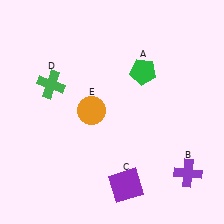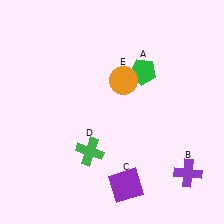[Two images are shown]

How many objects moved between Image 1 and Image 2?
2 objects moved between the two images.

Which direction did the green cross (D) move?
The green cross (D) moved down.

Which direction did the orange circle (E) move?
The orange circle (E) moved right.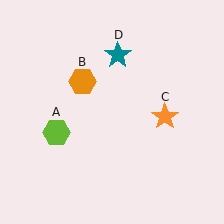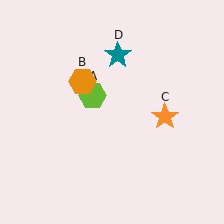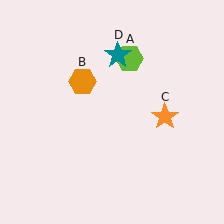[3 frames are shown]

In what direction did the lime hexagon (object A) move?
The lime hexagon (object A) moved up and to the right.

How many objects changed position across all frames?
1 object changed position: lime hexagon (object A).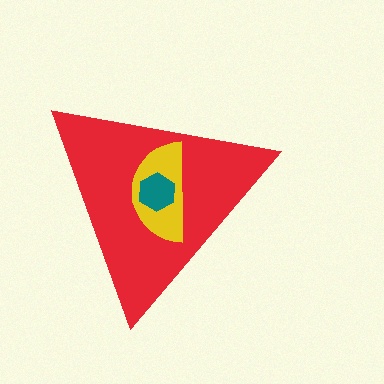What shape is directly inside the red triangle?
The yellow semicircle.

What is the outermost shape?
The red triangle.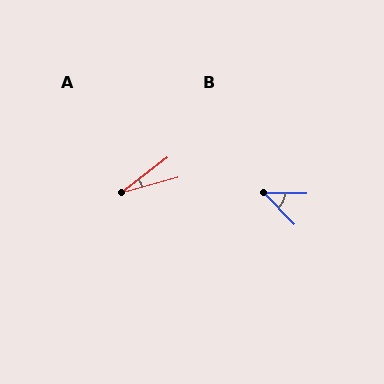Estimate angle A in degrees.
Approximately 22 degrees.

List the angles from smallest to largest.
A (22°), B (46°).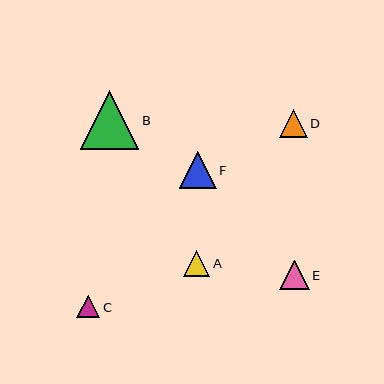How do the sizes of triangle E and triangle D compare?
Triangle E and triangle D are approximately the same size.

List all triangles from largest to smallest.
From largest to smallest: B, F, E, D, A, C.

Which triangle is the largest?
Triangle B is the largest with a size of approximately 59 pixels.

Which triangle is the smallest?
Triangle C is the smallest with a size of approximately 23 pixels.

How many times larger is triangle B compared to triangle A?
Triangle B is approximately 2.3 times the size of triangle A.